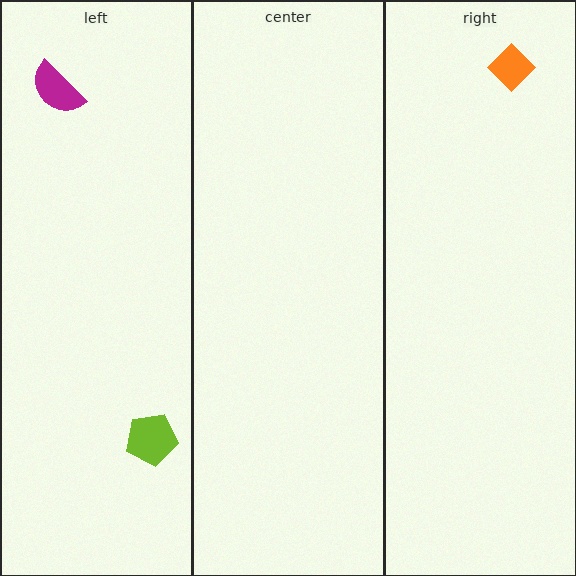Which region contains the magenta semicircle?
The left region.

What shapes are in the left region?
The magenta semicircle, the lime pentagon.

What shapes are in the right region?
The orange diamond.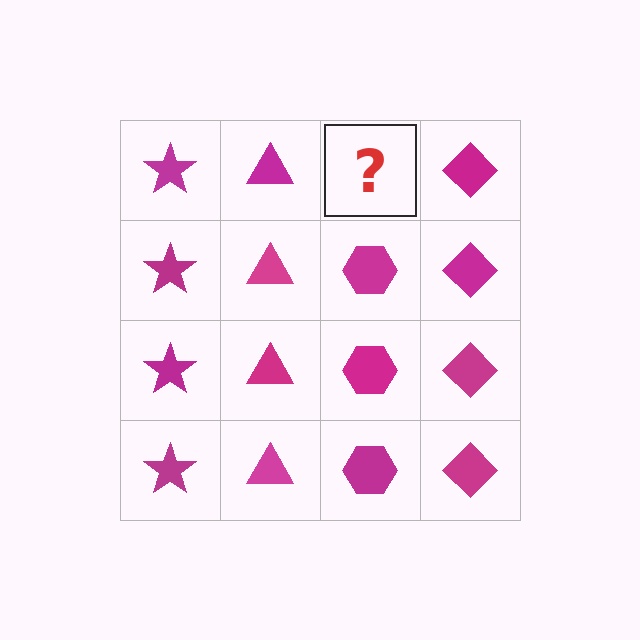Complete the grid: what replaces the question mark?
The question mark should be replaced with a magenta hexagon.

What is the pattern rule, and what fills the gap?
The rule is that each column has a consistent shape. The gap should be filled with a magenta hexagon.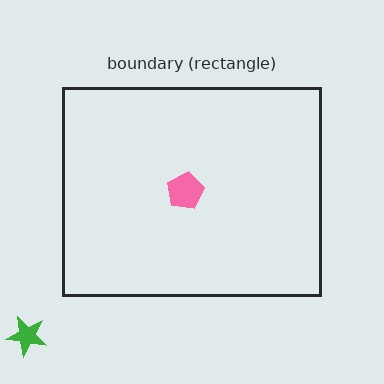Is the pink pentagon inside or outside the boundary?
Inside.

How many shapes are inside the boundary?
1 inside, 1 outside.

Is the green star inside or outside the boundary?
Outside.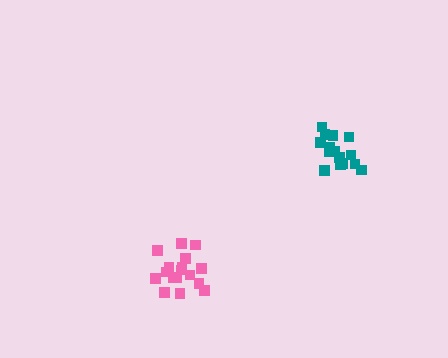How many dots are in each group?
Group 1: 17 dots, Group 2: 15 dots (32 total).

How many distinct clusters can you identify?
There are 2 distinct clusters.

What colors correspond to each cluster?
The clusters are colored: pink, teal.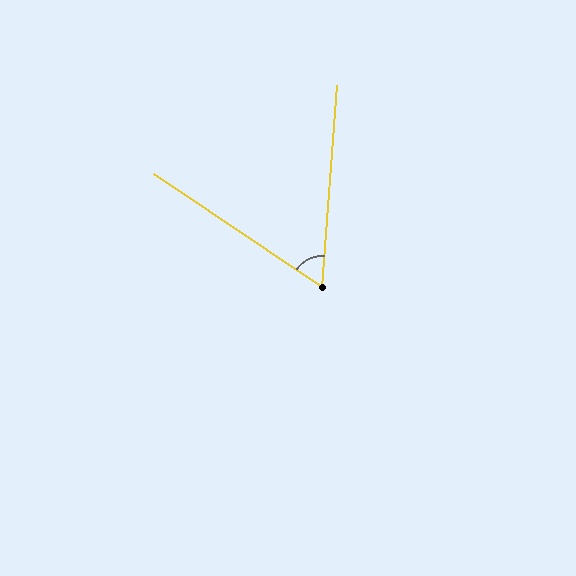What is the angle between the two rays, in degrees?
Approximately 60 degrees.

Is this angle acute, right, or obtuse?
It is acute.